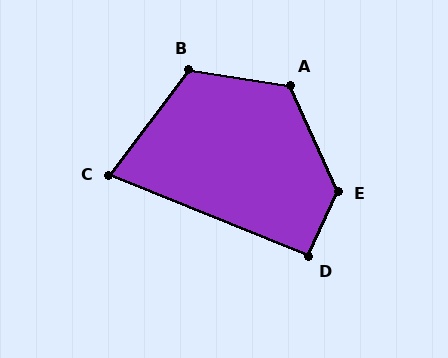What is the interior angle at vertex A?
Approximately 123 degrees (obtuse).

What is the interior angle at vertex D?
Approximately 92 degrees (approximately right).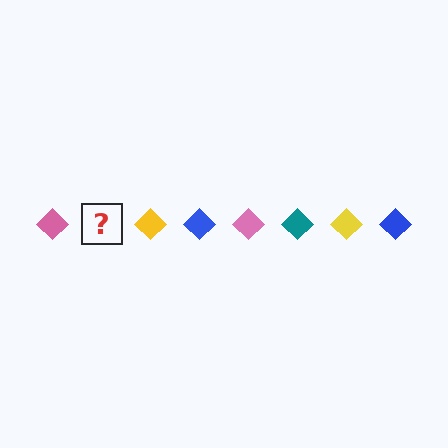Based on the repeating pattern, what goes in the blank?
The blank should be a teal diamond.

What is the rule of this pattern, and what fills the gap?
The rule is that the pattern cycles through pink, teal, yellow, blue diamonds. The gap should be filled with a teal diamond.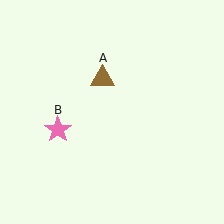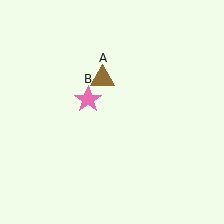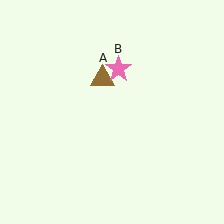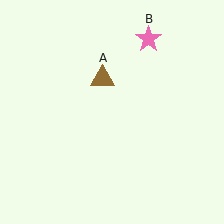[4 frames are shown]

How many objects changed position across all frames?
1 object changed position: pink star (object B).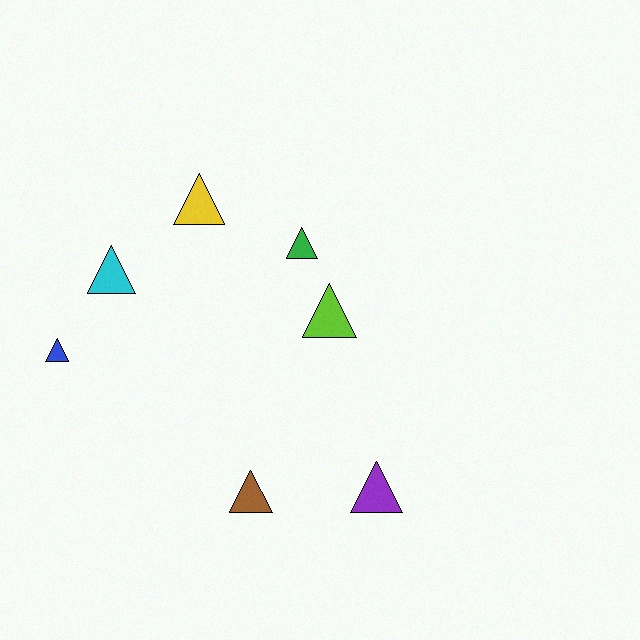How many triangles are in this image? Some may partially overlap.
There are 7 triangles.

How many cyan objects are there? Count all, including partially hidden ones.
There is 1 cyan object.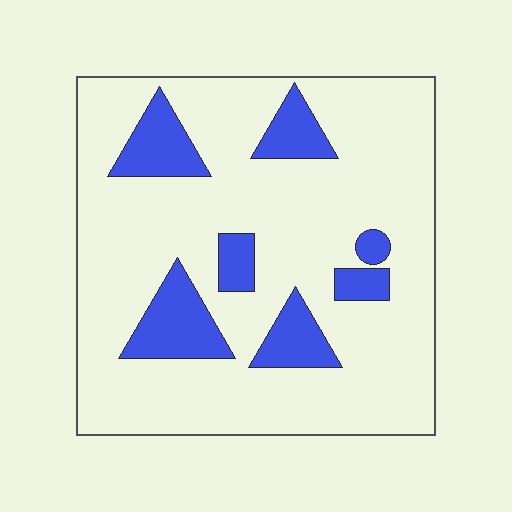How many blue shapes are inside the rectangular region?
7.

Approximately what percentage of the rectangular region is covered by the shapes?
Approximately 20%.